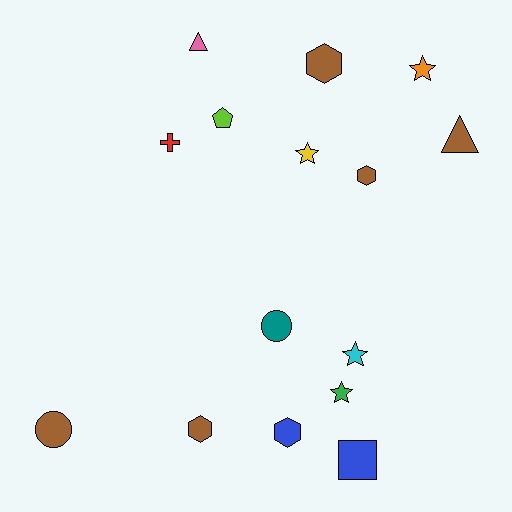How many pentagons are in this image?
There is 1 pentagon.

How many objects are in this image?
There are 15 objects.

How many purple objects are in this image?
There are no purple objects.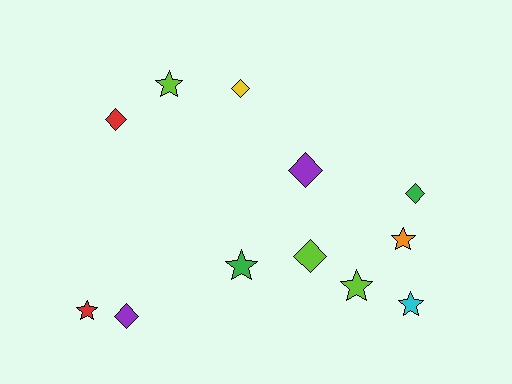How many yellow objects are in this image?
There is 1 yellow object.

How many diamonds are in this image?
There are 6 diamonds.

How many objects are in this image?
There are 12 objects.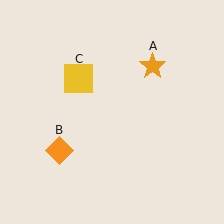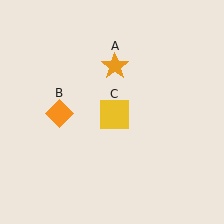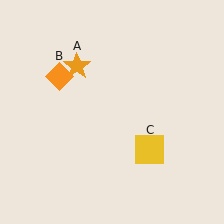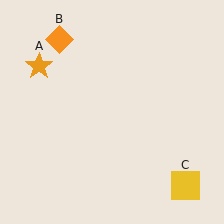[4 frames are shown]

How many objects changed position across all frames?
3 objects changed position: orange star (object A), orange diamond (object B), yellow square (object C).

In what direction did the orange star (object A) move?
The orange star (object A) moved left.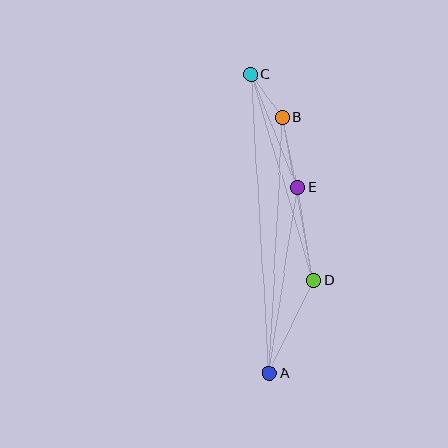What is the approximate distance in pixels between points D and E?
The distance between D and E is approximately 94 pixels.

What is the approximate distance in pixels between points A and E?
The distance between A and E is approximately 188 pixels.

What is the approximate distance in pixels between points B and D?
The distance between B and D is approximately 166 pixels.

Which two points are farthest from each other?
Points A and C are farthest from each other.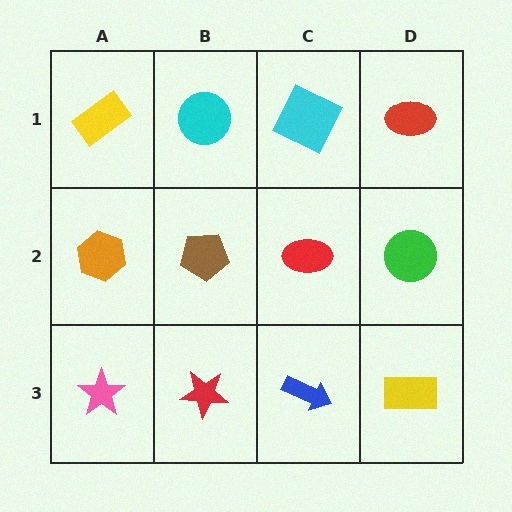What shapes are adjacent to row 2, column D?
A red ellipse (row 1, column D), a yellow rectangle (row 3, column D), a red ellipse (row 2, column C).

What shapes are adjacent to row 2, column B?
A cyan circle (row 1, column B), a red star (row 3, column B), an orange hexagon (row 2, column A), a red ellipse (row 2, column C).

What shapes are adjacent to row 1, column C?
A red ellipse (row 2, column C), a cyan circle (row 1, column B), a red ellipse (row 1, column D).